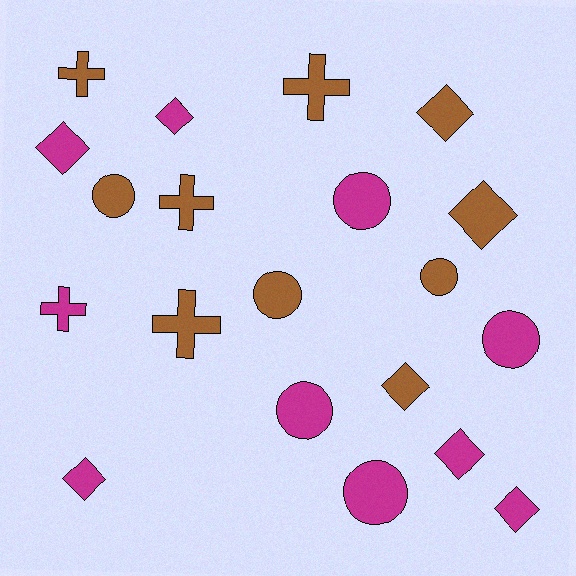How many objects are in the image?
There are 20 objects.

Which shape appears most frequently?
Diamond, with 8 objects.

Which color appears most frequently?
Brown, with 10 objects.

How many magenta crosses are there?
There is 1 magenta cross.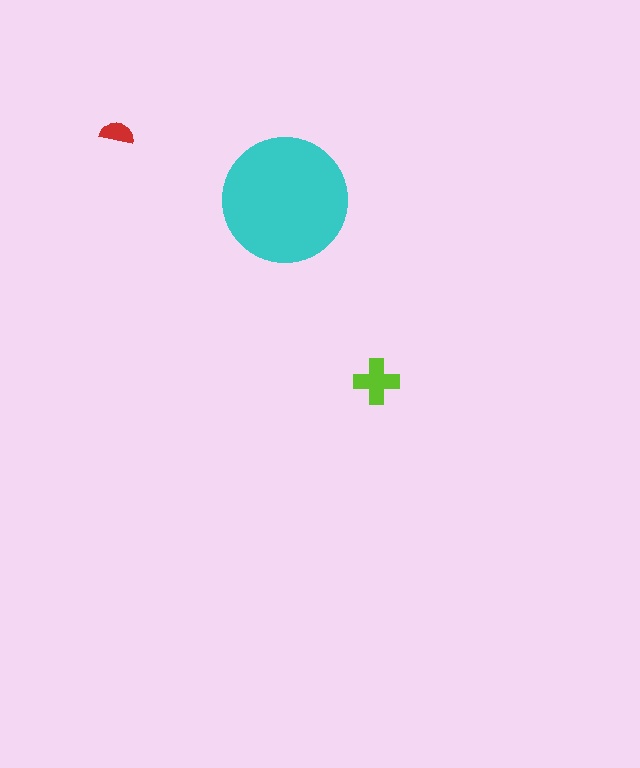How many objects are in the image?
There are 3 objects in the image.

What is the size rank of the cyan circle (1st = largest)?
1st.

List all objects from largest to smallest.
The cyan circle, the lime cross, the red semicircle.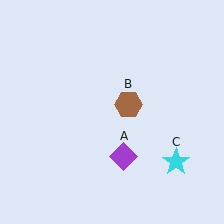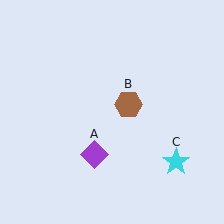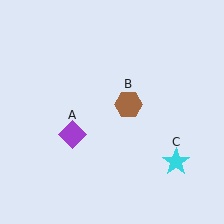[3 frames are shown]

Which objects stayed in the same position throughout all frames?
Brown hexagon (object B) and cyan star (object C) remained stationary.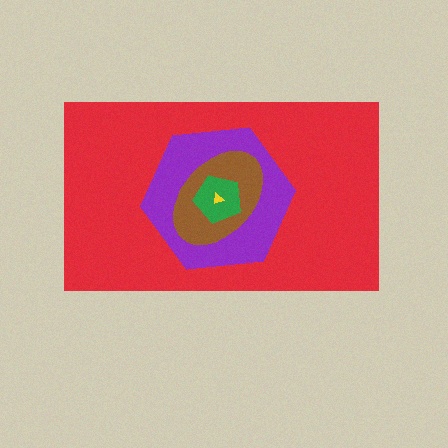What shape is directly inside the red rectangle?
The purple hexagon.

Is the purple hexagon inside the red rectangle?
Yes.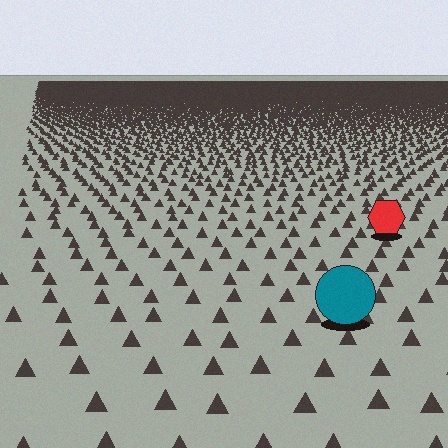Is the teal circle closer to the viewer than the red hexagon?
Yes. The teal circle is closer — you can tell from the texture gradient: the ground texture is coarser near it.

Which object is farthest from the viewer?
The red hexagon is farthest from the viewer. It appears smaller and the ground texture around it is denser.